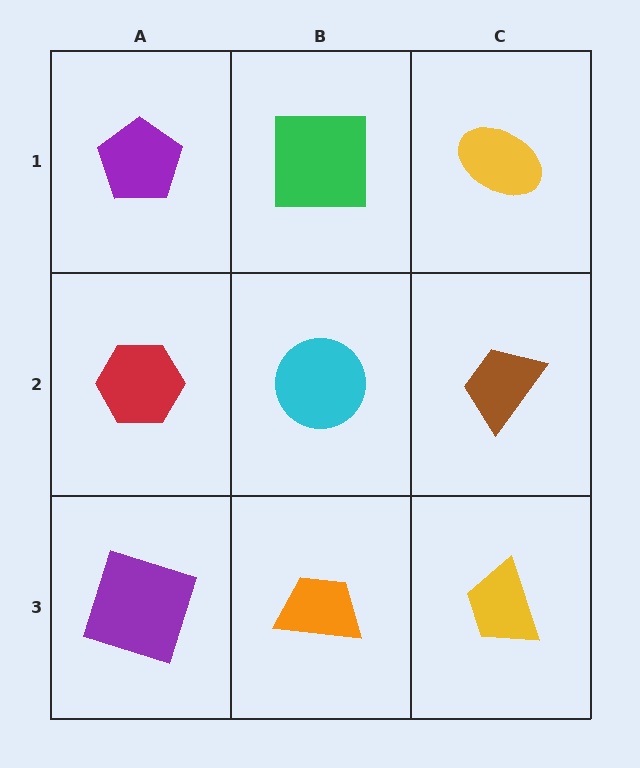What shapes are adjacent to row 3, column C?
A brown trapezoid (row 2, column C), an orange trapezoid (row 3, column B).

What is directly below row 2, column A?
A purple square.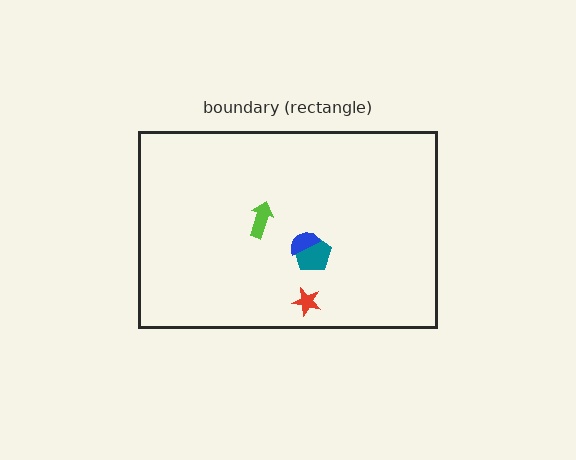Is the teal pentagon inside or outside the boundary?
Inside.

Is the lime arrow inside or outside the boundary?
Inside.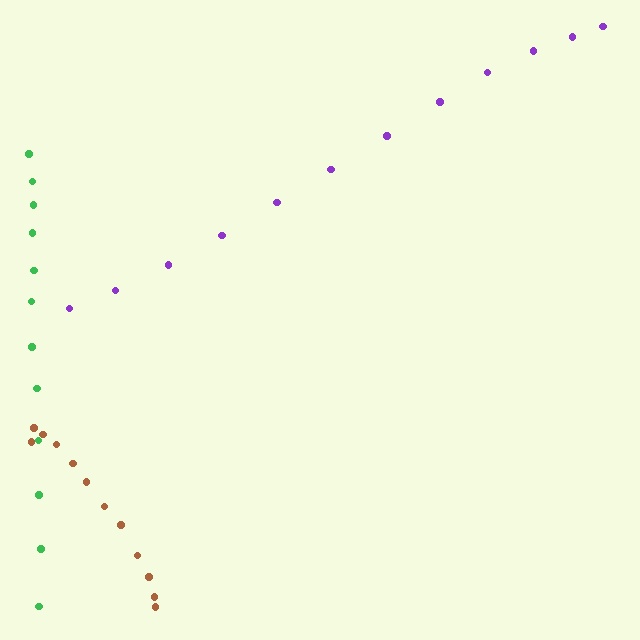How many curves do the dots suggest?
There are 3 distinct paths.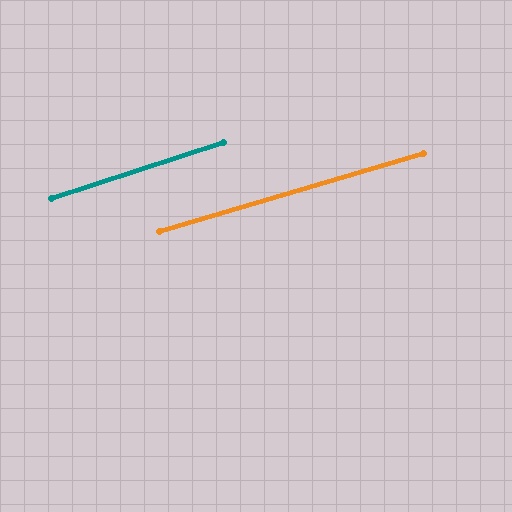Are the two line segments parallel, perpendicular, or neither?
Parallel — their directions differ by only 1.8°.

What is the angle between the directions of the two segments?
Approximately 2 degrees.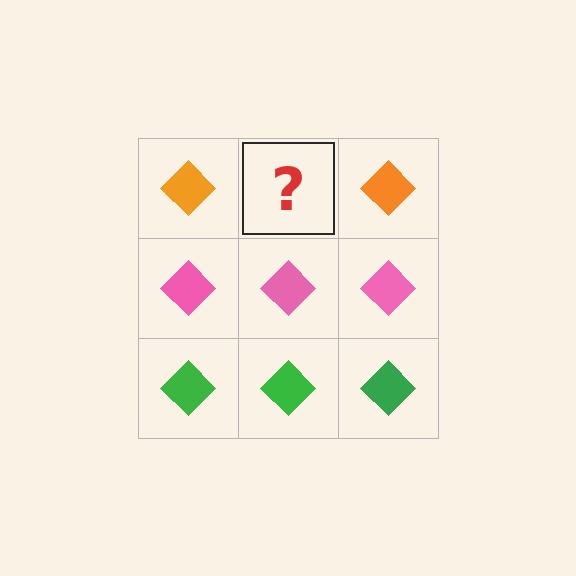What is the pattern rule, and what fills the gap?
The rule is that each row has a consistent color. The gap should be filled with an orange diamond.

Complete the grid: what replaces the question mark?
The question mark should be replaced with an orange diamond.